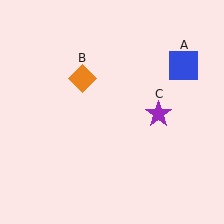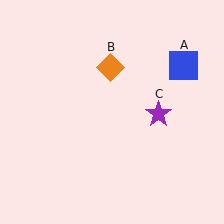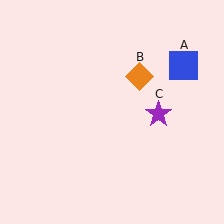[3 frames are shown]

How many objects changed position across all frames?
1 object changed position: orange diamond (object B).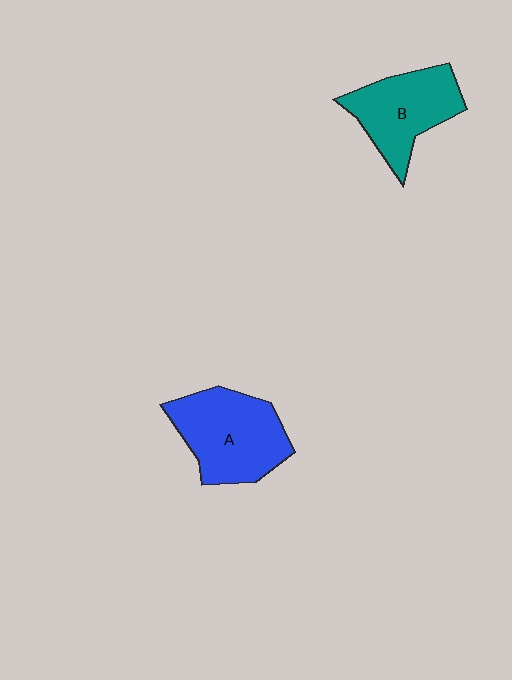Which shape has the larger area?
Shape A (blue).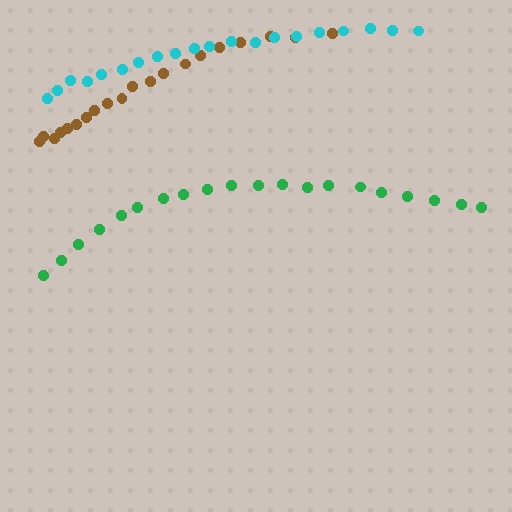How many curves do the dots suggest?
There are 3 distinct paths.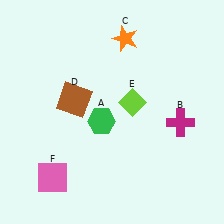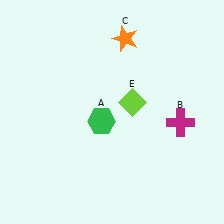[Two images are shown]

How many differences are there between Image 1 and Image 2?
There are 2 differences between the two images.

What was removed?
The brown square (D), the pink square (F) were removed in Image 2.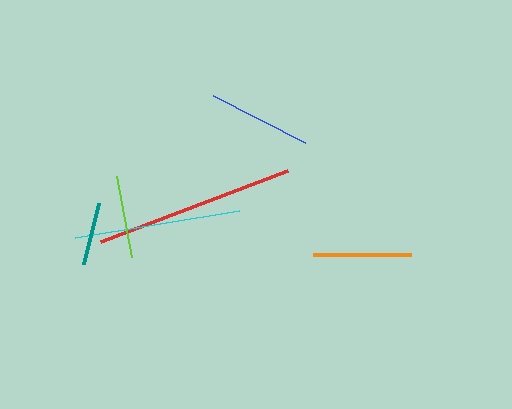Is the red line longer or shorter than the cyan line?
The red line is longer than the cyan line.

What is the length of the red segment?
The red segment is approximately 201 pixels long.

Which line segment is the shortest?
The teal line is the shortest at approximately 64 pixels.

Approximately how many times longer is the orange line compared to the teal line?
The orange line is approximately 1.5 times the length of the teal line.